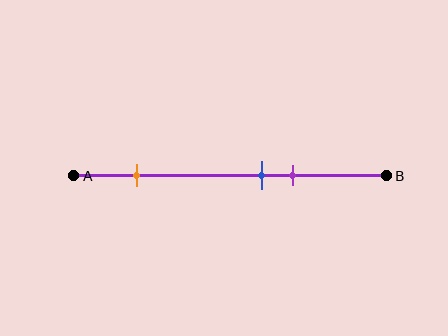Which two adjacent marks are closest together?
The blue and purple marks are the closest adjacent pair.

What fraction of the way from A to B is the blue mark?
The blue mark is approximately 60% (0.6) of the way from A to B.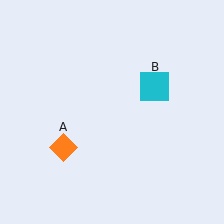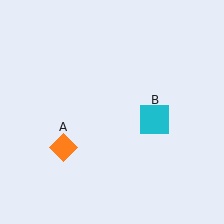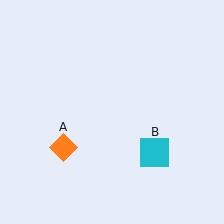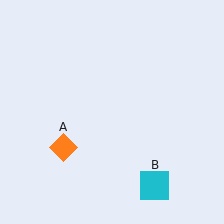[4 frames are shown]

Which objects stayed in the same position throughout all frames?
Orange diamond (object A) remained stationary.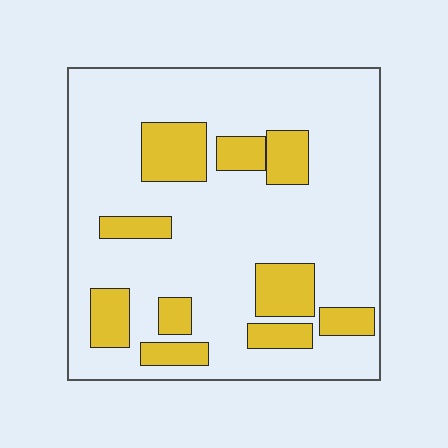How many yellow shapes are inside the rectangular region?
10.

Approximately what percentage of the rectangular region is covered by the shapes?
Approximately 20%.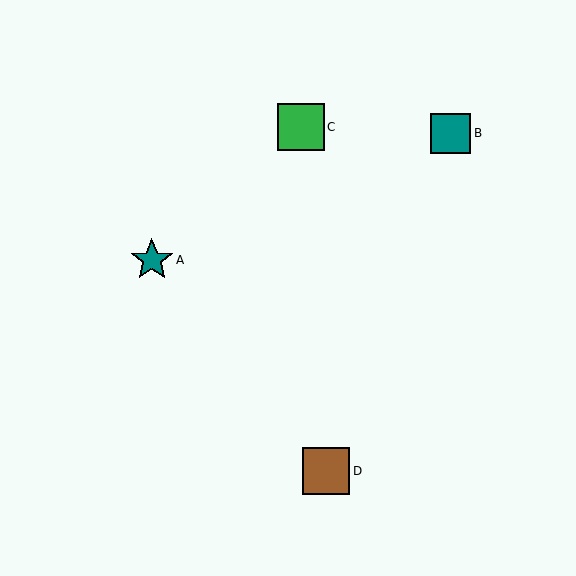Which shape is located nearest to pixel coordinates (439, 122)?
The teal square (labeled B) at (451, 133) is nearest to that location.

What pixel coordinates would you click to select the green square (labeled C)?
Click at (301, 127) to select the green square C.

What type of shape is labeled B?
Shape B is a teal square.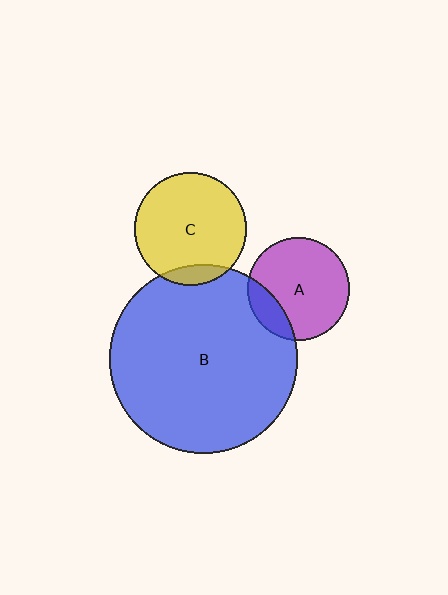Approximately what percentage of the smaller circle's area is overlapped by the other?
Approximately 20%.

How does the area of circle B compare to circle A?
Approximately 3.4 times.